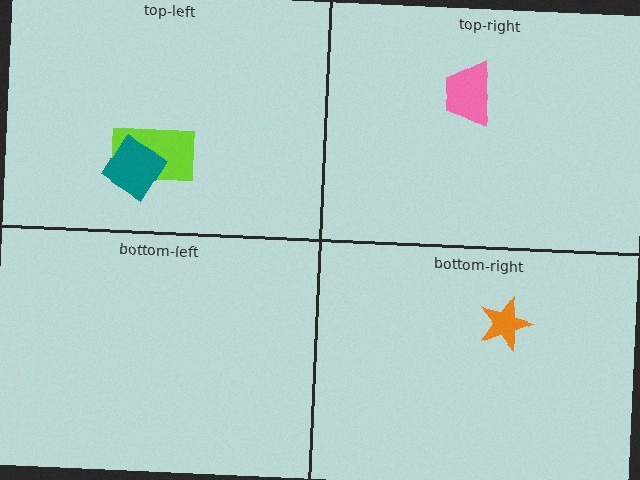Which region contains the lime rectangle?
The top-left region.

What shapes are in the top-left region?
The lime rectangle, the teal diamond.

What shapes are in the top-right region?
The pink trapezoid.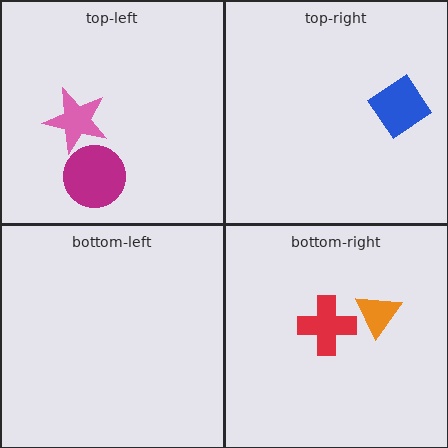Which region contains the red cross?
The bottom-right region.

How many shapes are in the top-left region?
2.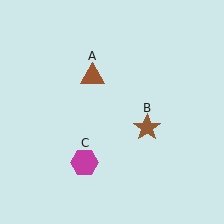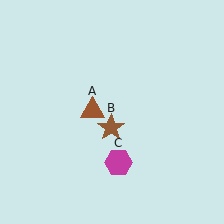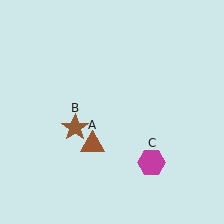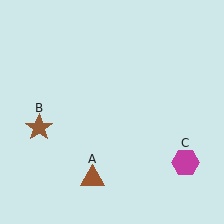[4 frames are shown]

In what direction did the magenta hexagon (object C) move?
The magenta hexagon (object C) moved right.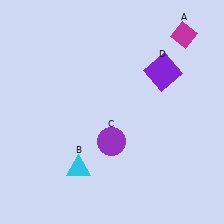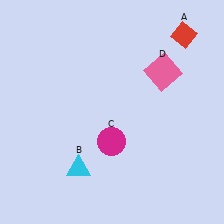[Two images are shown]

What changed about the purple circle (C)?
In Image 1, C is purple. In Image 2, it changed to magenta.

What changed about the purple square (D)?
In Image 1, D is purple. In Image 2, it changed to pink.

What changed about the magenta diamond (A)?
In Image 1, A is magenta. In Image 2, it changed to red.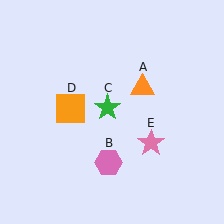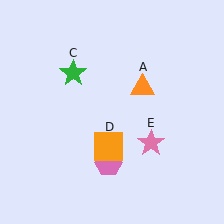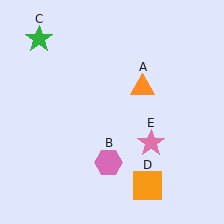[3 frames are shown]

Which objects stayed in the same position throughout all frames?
Orange triangle (object A) and pink hexagon (object B) and pink star (object E) remained stationary.